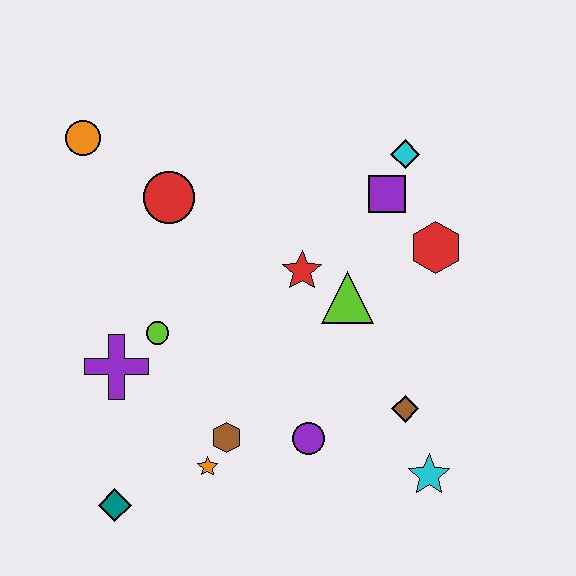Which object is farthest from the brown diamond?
The orange circle is farthest from the brown diamond.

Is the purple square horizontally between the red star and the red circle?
No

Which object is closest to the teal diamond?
The orange star is closest to the teal diamond.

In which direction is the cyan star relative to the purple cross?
The cyan star is to the right of the purple cross.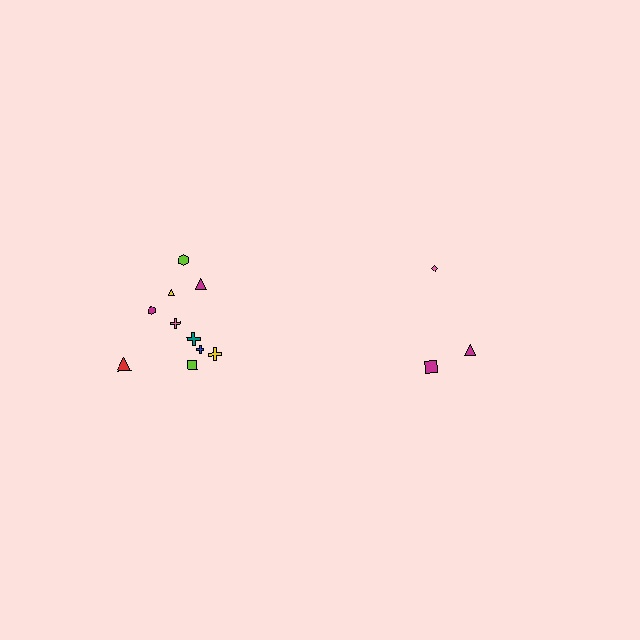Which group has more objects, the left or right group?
The left group.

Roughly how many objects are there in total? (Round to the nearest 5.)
Roughly 15 objects in total.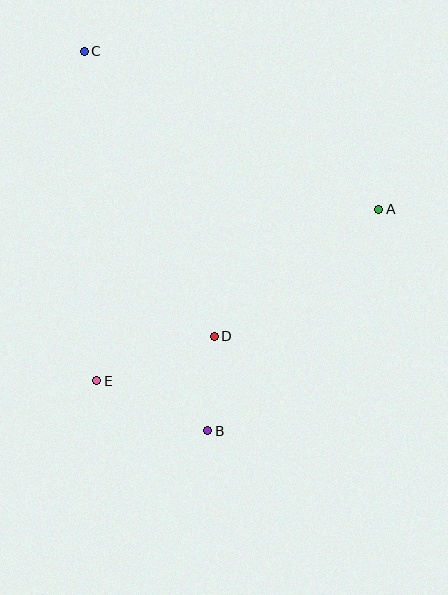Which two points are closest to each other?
Points B and D are closest to each other.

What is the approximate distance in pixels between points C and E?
The distance between C and E is approximately 330 pixels.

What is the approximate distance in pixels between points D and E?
The distance between D and E is approximately 125 pixels.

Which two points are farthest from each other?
Points B and C are farthest from each other.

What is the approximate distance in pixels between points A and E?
The distance between A and E is approximately 330 pixels.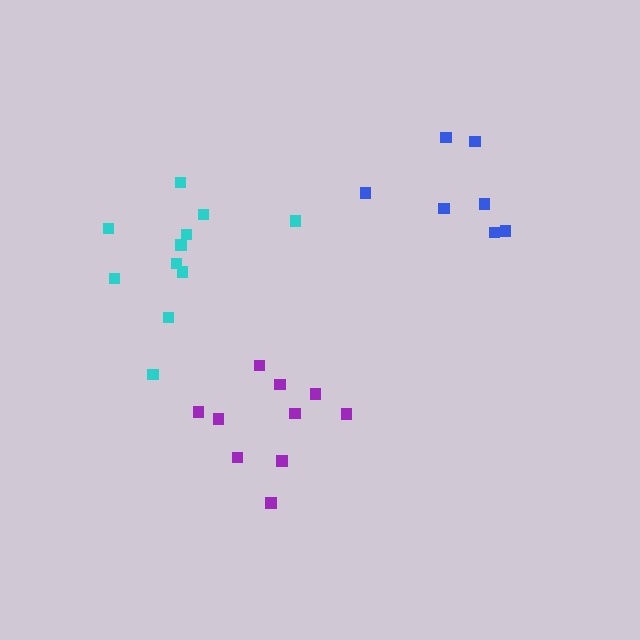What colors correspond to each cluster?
The clusters are colored: purple, blue, cyan.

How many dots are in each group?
Group 1: 10 dots, Group 2: 7 dots, Group 3: 11 dots (28 total).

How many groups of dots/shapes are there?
There are 3 groups.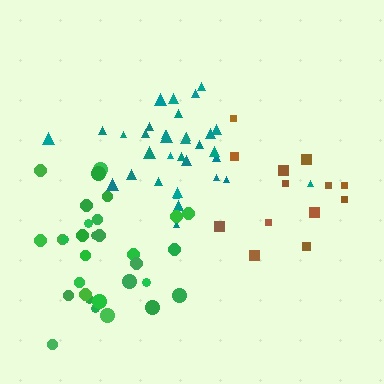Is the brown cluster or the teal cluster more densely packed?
Teal.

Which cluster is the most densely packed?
Teal.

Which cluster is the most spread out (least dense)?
Brown.